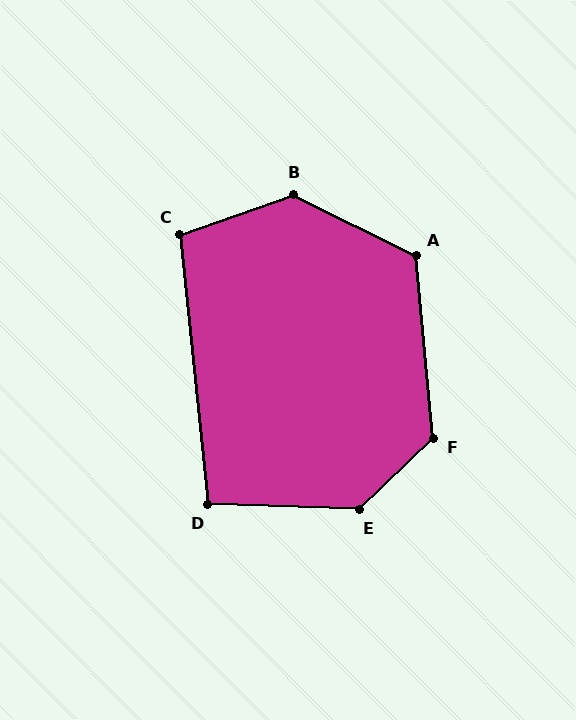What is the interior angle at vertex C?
Approximately 104 degrees (obtuse).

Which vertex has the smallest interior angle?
D, at approximately 98 degrees.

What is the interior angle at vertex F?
Approximately 128 degrees (obtuse).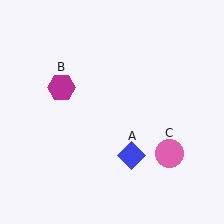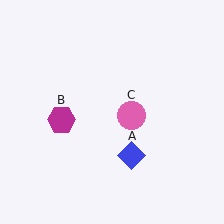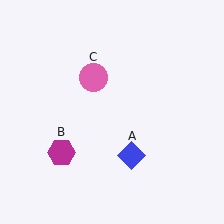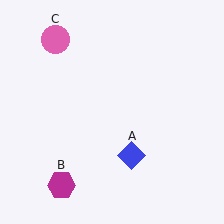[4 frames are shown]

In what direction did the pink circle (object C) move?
The pink circle (object C) moved up and to the left.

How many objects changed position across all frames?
2 objects changed position: magenta hexagon (object B), pink circle (object C).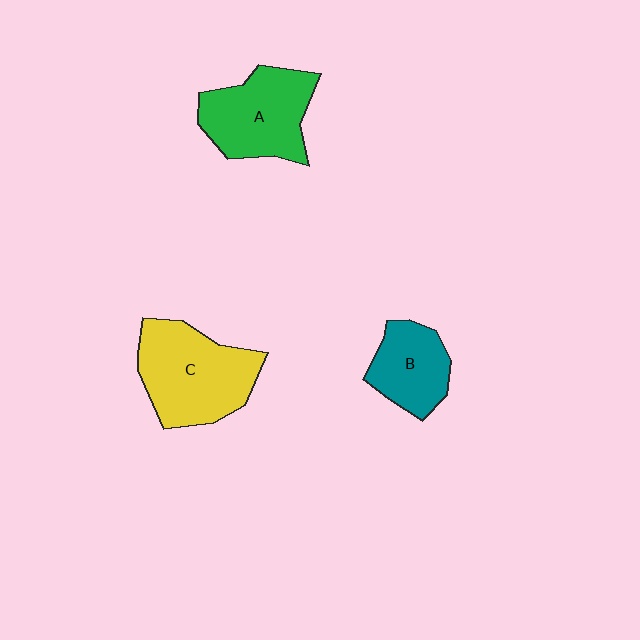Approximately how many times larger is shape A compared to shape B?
Approximately 1.4 times.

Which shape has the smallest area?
Shape B (teal).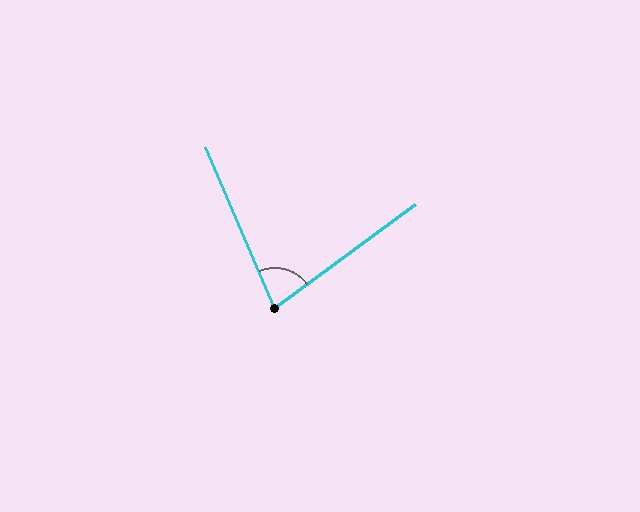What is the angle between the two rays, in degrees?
Approximately 77 degrees.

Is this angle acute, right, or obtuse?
It is acute.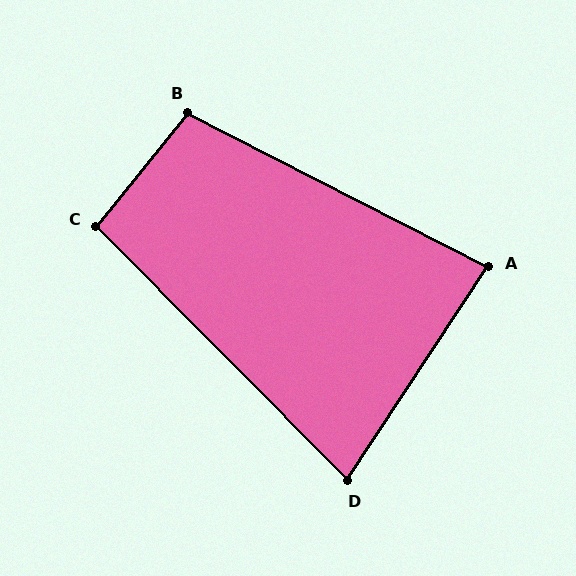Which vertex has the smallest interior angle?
D, at approximately 78 degrees.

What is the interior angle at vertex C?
Approximately 96 degrees (obtuse).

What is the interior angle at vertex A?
Approximately 84 degrees (acute).